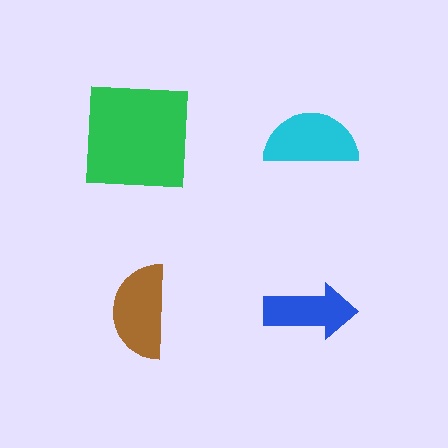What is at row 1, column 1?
A green square.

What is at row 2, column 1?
A brown semicircle.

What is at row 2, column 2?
A blue arrow.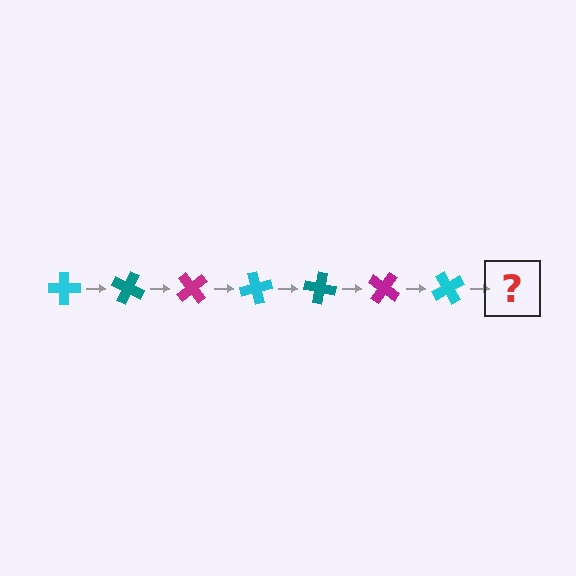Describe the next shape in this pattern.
It should be a teal cross, rotated 175 degrees from the start.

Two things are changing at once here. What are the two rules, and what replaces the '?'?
The two rules are that it rotates 25 degrees each step and the color cycles through cyan, teal, and magenta. The '?' should be a teal cross, rotated 175 degrees from the start.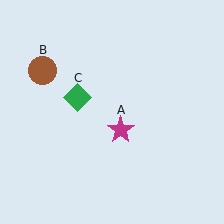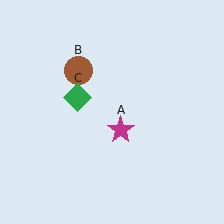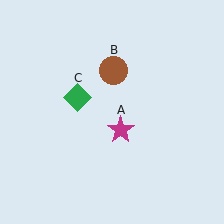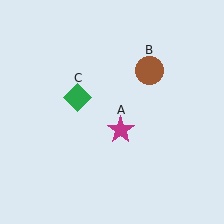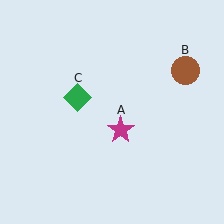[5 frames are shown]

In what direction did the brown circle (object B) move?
The brown circle (object B) moved right.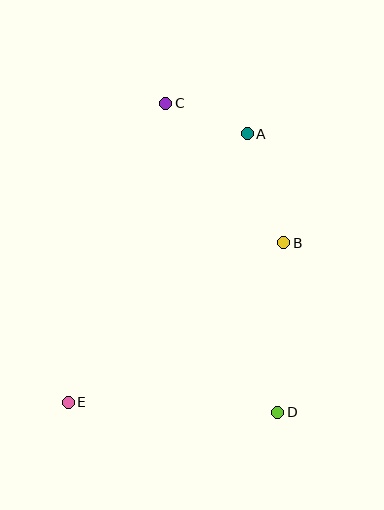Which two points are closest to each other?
Points A and C are closest to each other.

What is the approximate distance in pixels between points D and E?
The distance between D and E is approximately 210 pixels.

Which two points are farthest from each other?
Points C and D are farthest from each other.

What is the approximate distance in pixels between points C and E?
The distance between C and E is approximately 315 pixels.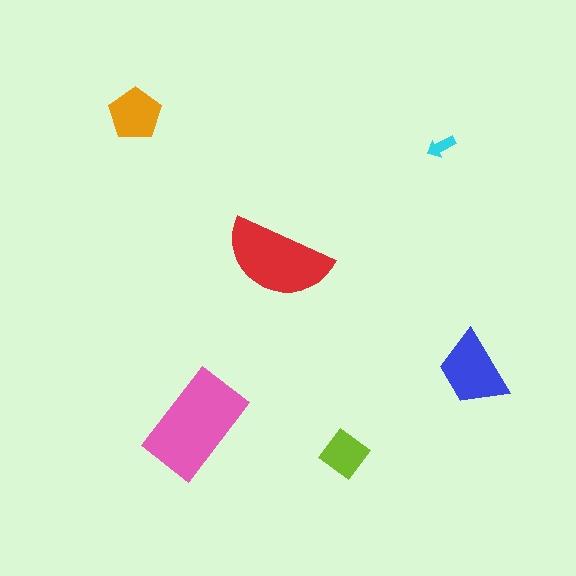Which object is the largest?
The pink rectangle.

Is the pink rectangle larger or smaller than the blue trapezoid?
Larger.